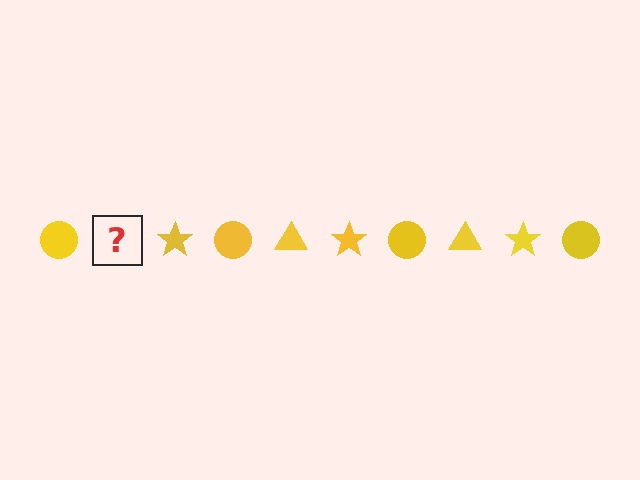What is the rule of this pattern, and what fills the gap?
The rule is that the pattern cycles through circle, triangle, star shapes in yellow. The gap should be filled with a yellow triangle.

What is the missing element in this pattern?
The missing element is a yellow triangle.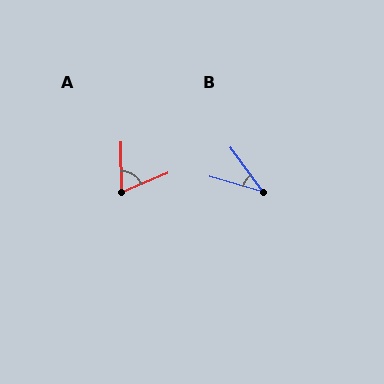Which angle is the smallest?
B, at approximately 38 degrees.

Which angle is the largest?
A, at approximately 69 degrees.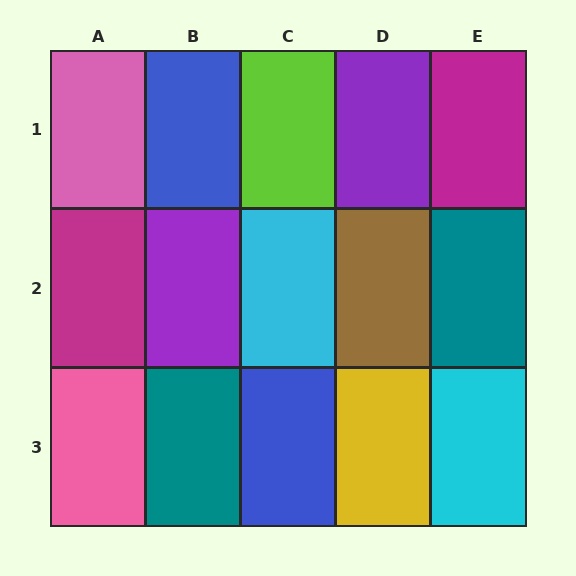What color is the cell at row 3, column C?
Blue.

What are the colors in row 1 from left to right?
Pink, blue, lime, purple, magenta.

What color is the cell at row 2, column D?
Brown.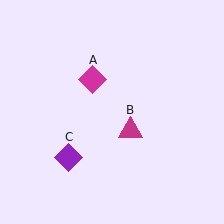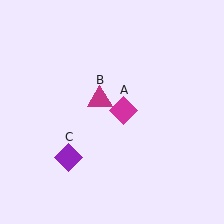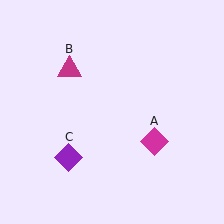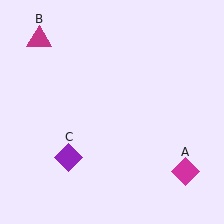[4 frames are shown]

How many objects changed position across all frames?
2 objects changed position: magenta diamond (object A), magenta triangle (object B).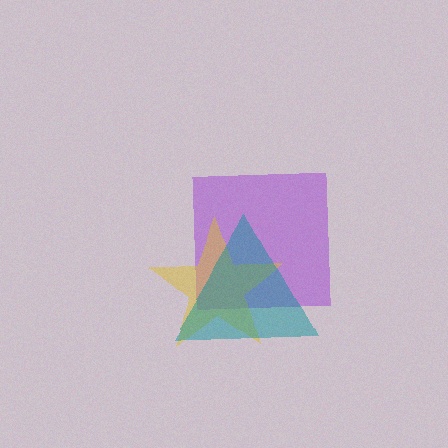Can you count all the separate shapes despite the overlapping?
Yes, there are 3 separate shapes.